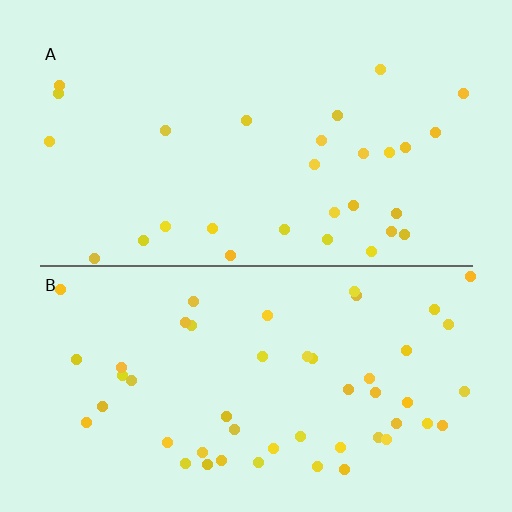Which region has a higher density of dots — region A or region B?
B (the bottom).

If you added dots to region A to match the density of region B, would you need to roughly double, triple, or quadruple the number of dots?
Approximately double.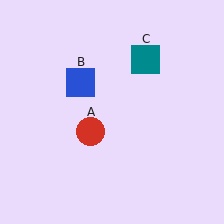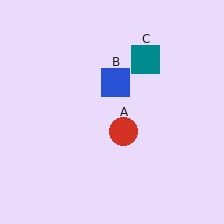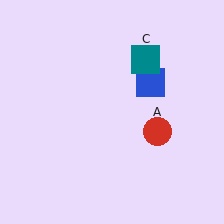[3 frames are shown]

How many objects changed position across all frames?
2 objects changed position: red circle (object A), blue square (object B).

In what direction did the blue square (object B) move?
The blue square (object B) moved right.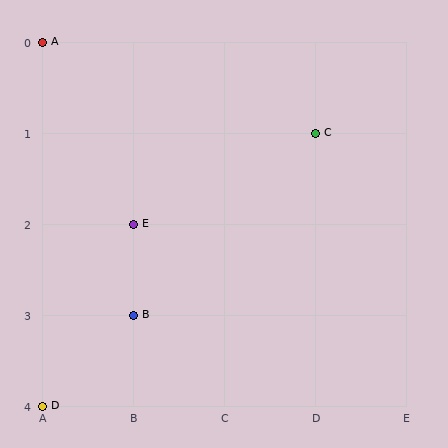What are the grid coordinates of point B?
Point B is at grid coordinates (B, 3).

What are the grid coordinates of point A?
Point A is at grid coordinates (A, 0).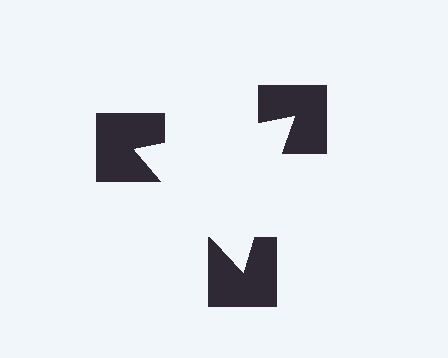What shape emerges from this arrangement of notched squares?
An illusory triangle — its edges are inferred from the aligned wedge cuts in the notched squares, not physically drawn.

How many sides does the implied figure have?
3 sides.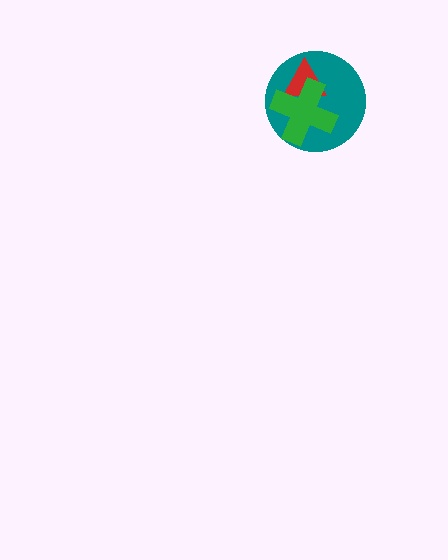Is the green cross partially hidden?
No, no other shape covers it.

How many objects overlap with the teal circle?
2 objects overlap with the teal circle.